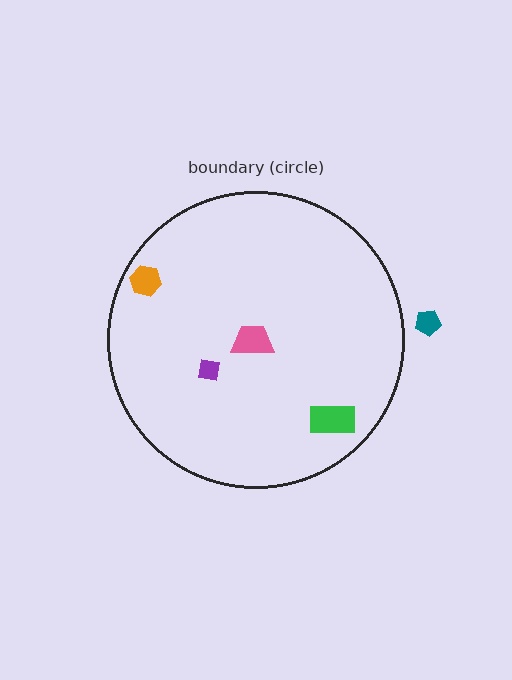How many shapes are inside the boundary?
4 inside, 1 outside.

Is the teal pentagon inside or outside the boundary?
Outside.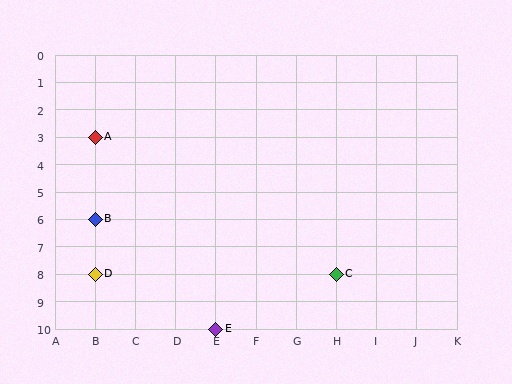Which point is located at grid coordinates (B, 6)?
Point B is at (B, 6).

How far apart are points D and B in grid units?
Points D and B are 2 rows apart.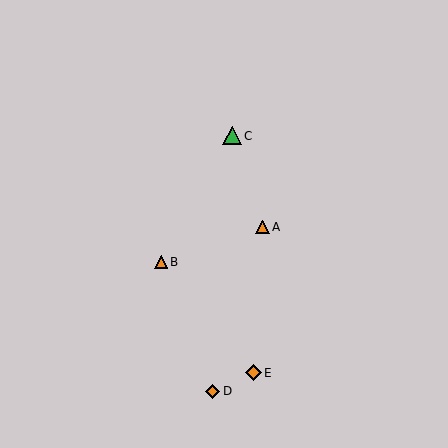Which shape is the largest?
The green triangle (labeled C) is the largest.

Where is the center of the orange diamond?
The center of the orange diamond is at (254, 373).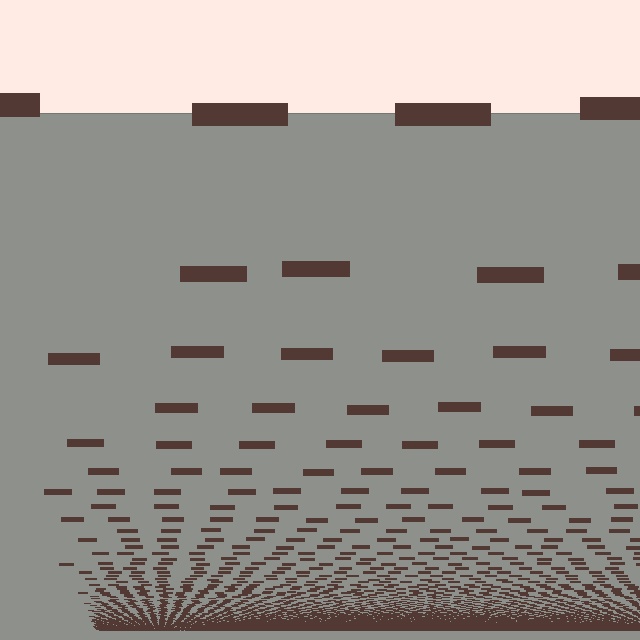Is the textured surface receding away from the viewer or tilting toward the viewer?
The surface appears to tilt toward the viewer. Texture elements get larger and sparser toward the top.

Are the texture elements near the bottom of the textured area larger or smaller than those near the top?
Smaller. The gradient is inverted — elements near the bottom are smaller and denser.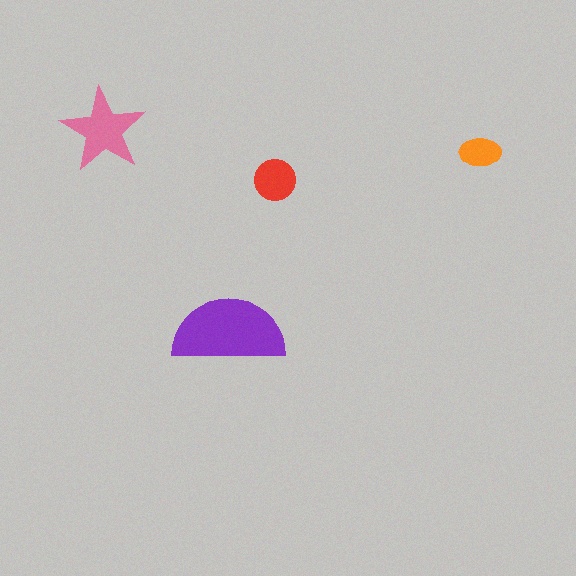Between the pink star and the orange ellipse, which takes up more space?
The pink star.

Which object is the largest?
The purple semicircle.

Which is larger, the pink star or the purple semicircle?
The purple semicircle.